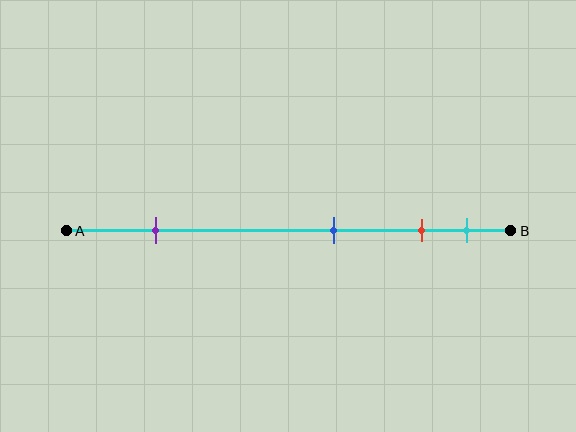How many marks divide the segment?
There are 4 marks dividing the segment.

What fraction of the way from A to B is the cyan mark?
The cyan mark is approximately 90% (0.9) of the way from A to B.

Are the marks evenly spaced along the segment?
No, the marks are not evenly spaced.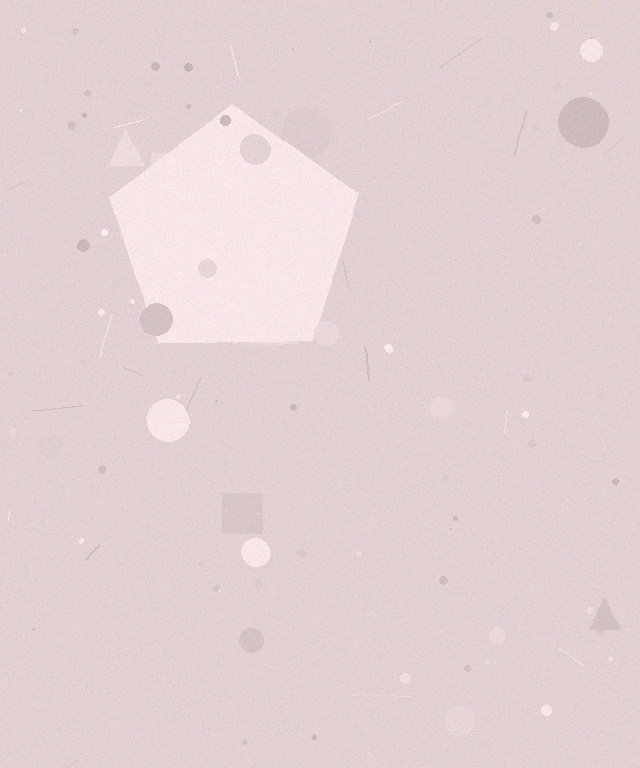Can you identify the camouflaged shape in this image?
The camouflaged shape is a pentagon.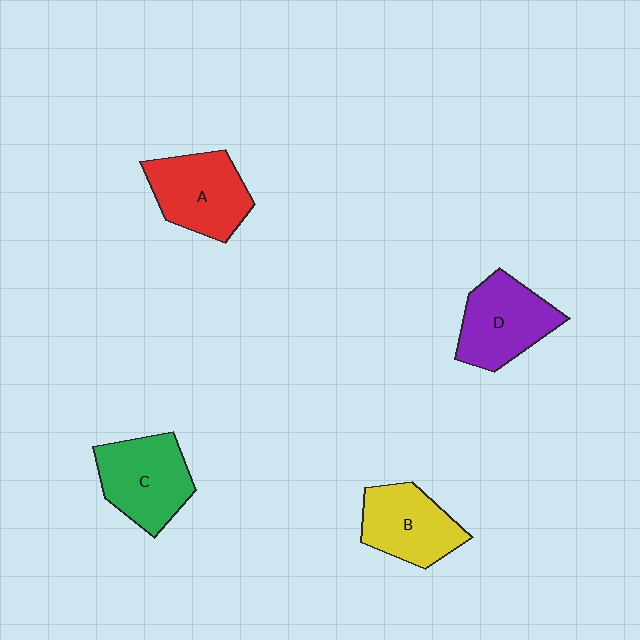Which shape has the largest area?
Shape C (green).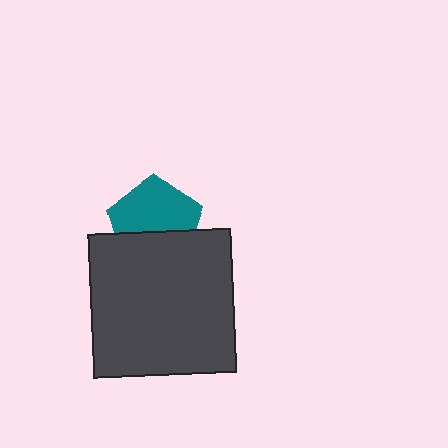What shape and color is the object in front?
The object in front is a dark gray square.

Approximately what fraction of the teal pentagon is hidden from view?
Roughly 40% of the teal pentagon is hidden behind the dark gray square.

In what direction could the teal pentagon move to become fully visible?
The teal pentagon could move up. That would shift it out from behind the dark gray square entirely.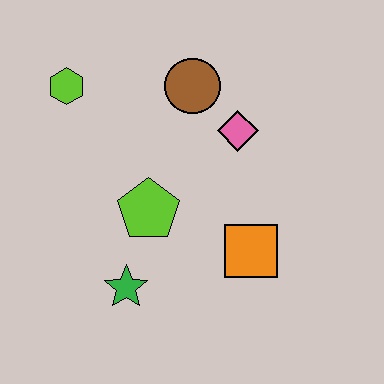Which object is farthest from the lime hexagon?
The orange square is farthest from the lime hexagon.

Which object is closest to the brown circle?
The pink diamond is closest to the brown circle.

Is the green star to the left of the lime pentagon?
Yes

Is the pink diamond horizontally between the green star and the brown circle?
No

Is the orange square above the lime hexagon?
No